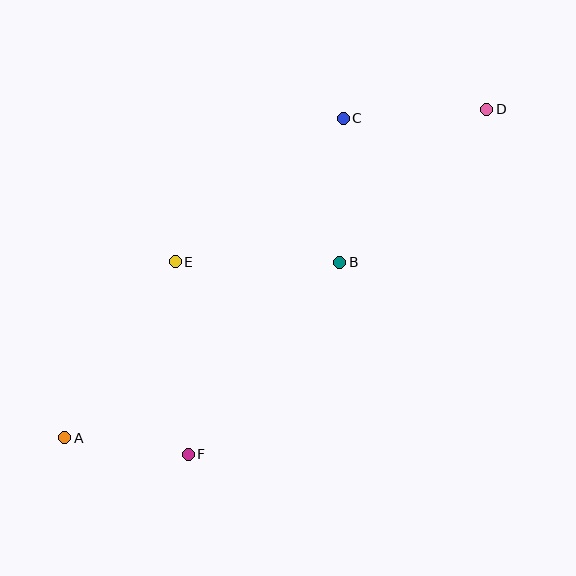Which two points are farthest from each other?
Points A and D are farthest from each other.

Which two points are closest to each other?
Points A and F are closest to each other.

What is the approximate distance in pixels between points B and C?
The distance between B and C is approximately 144 pixels.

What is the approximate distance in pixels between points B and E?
The distance between B and E is approximately 164 pixels.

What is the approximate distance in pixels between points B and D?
The distance between B and D is approximately 212 pixels.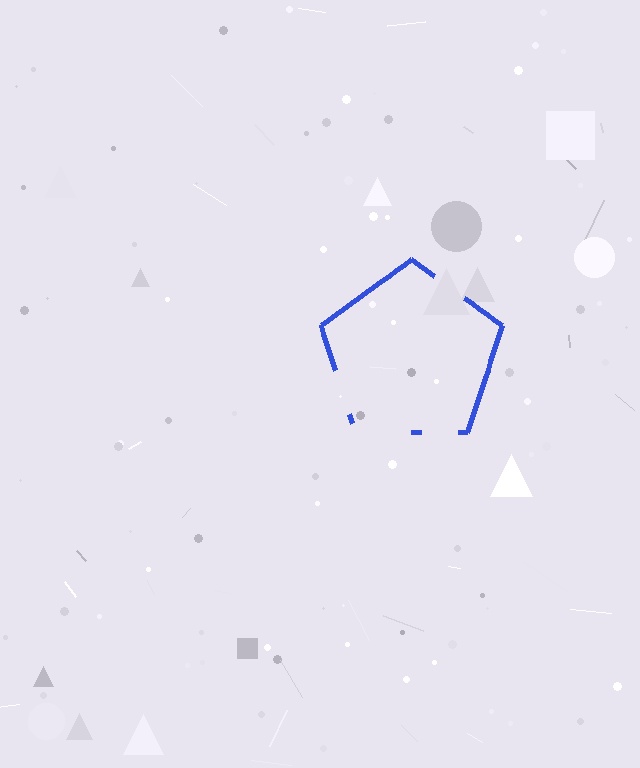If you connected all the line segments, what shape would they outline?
They would outline a pentagon.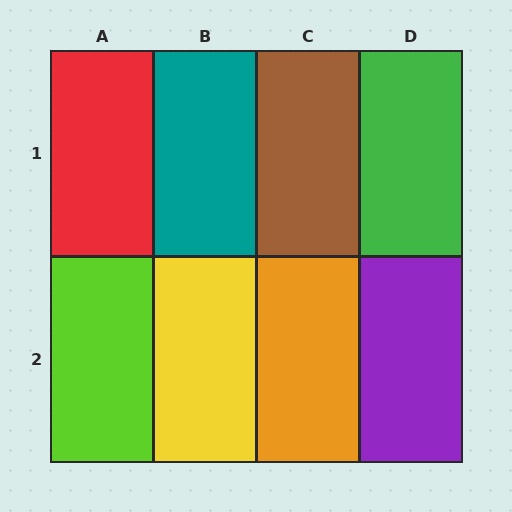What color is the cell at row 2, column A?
Lime.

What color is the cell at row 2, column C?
Orange.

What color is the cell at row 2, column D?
Purple.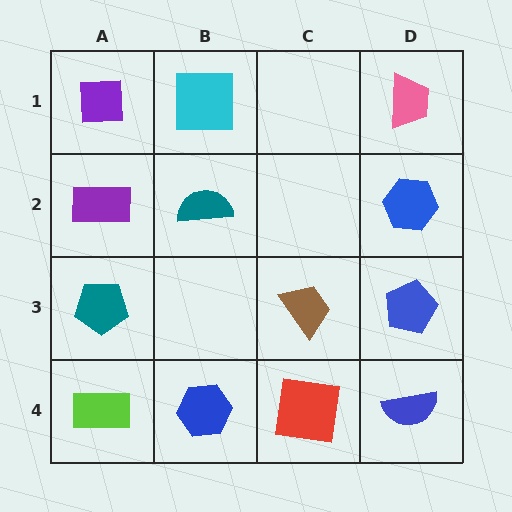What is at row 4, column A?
A lime rectangle.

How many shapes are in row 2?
3 shapes.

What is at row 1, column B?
A cyan square.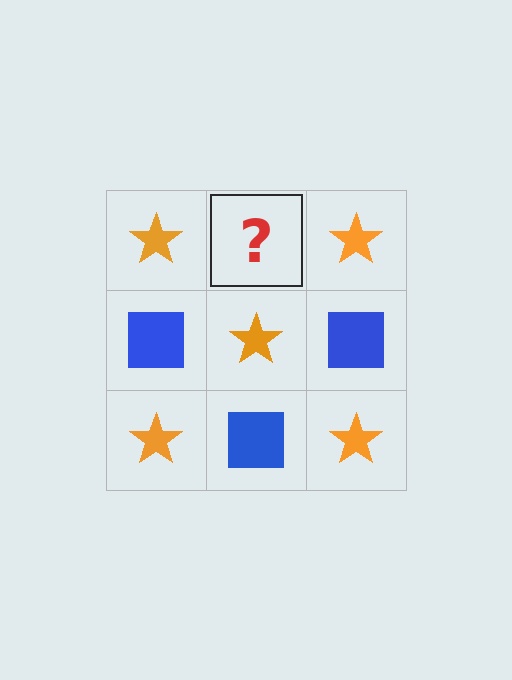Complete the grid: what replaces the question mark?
The question mark should be replaced with a blue square.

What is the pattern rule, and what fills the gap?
The rule is that it alternates orange star and blue square in a checkerboard pattern. The gap should be filled with a blue square.